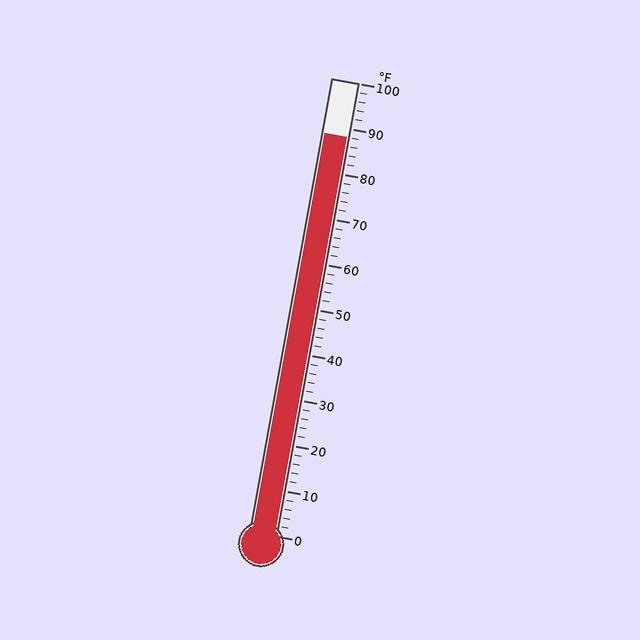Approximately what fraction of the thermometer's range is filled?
The thermometer is filled to approximately 90% of its range.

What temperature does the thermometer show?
The thermometer shows approximately 88°F.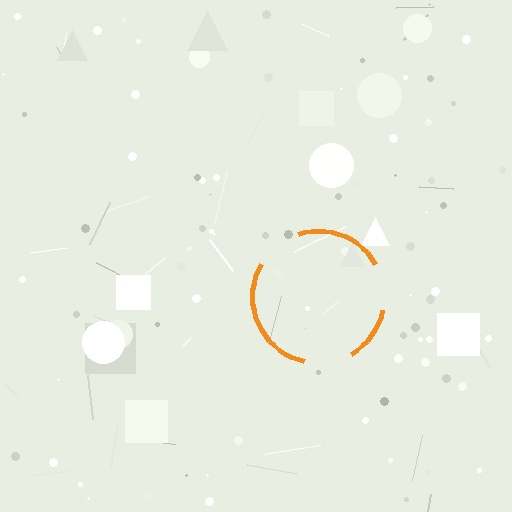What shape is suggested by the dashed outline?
The dashed outline suggests a circle.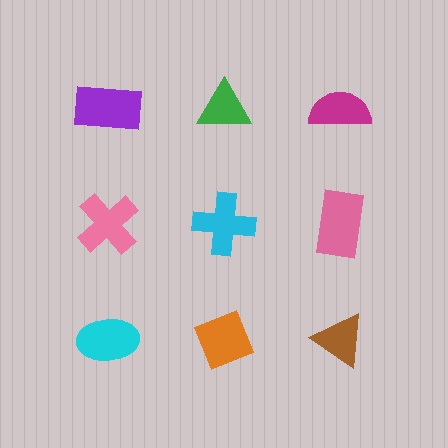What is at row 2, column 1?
A pink cross.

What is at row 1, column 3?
A magenta semicircle.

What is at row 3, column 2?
An orange diamond.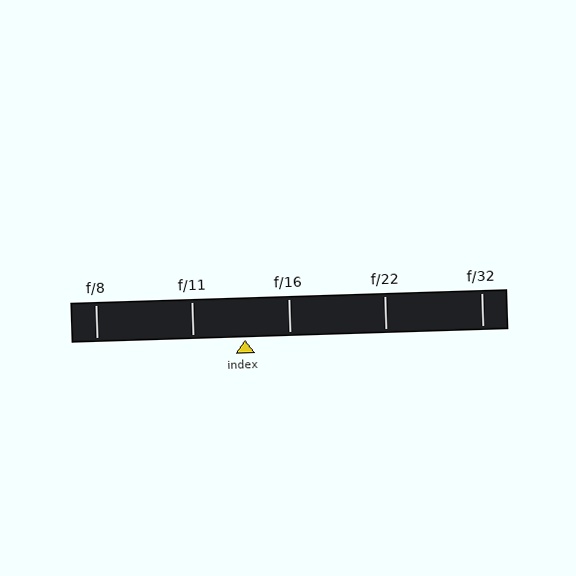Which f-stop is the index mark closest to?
The index mark is closest to f/16.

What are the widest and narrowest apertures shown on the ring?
The widest aperture shown is f/8 and the narrowest is f/32.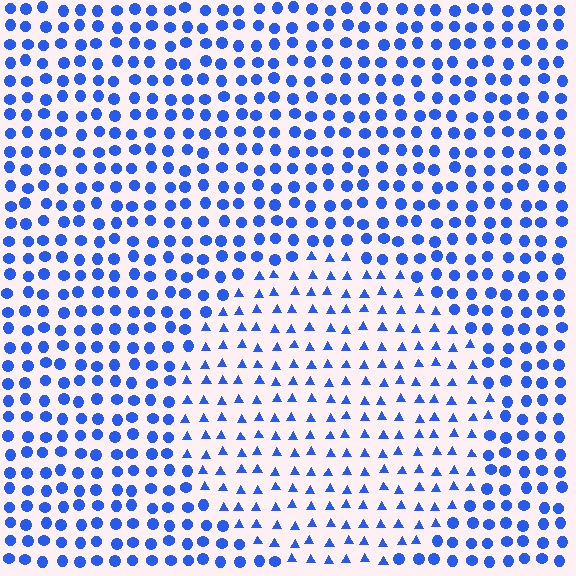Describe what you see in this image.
The image is filled with small blue elements arranged in a uniform grid. A circle-shaped region contains triangles, while the surrounding area contains circles. The boundary is defined purely by the change in element shape.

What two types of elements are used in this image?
The image uses triangles inside the circle region and circles outside it.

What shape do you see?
I see a circle.